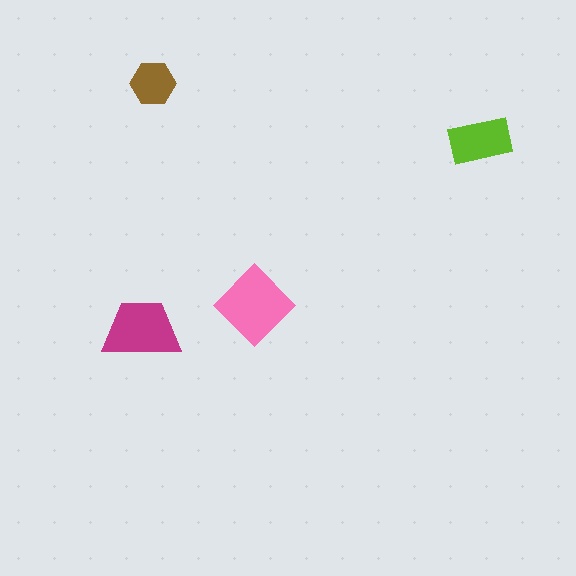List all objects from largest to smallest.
The pink diamond, the magenta trapezoid, the lime rectangle, the brown hexagon.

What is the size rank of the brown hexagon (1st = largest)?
4th.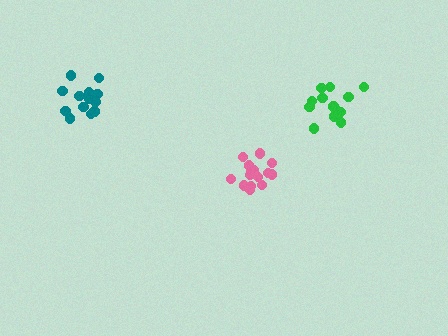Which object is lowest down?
The pink cluster is bottommost.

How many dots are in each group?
Group 1: 15 dots, Group 2: 13 dots, Group 3: 14 dots (42 total).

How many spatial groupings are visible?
There are 3 spatial groupings.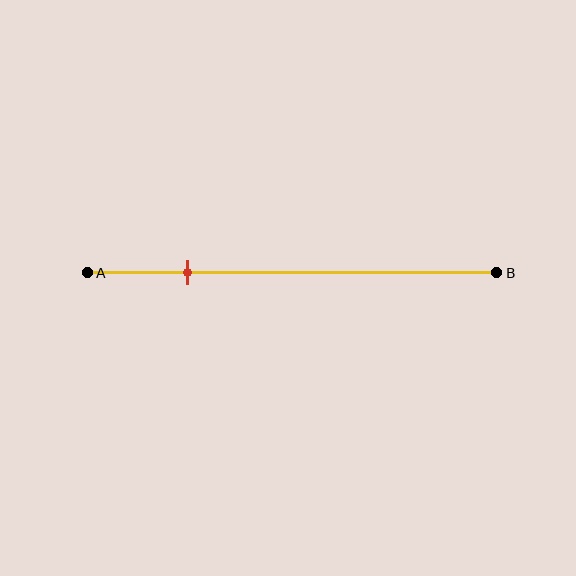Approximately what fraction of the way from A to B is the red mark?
The red mark is approximately 25% of the way from A to B.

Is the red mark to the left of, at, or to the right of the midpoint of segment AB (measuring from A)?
The red mark is to the left of the midpoint of segment AB.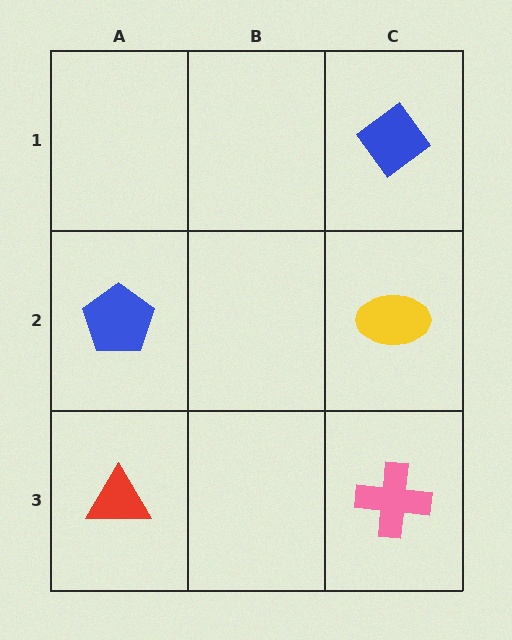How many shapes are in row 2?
2 shapes.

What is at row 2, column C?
A yellow ellipse.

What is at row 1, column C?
A blue diamond.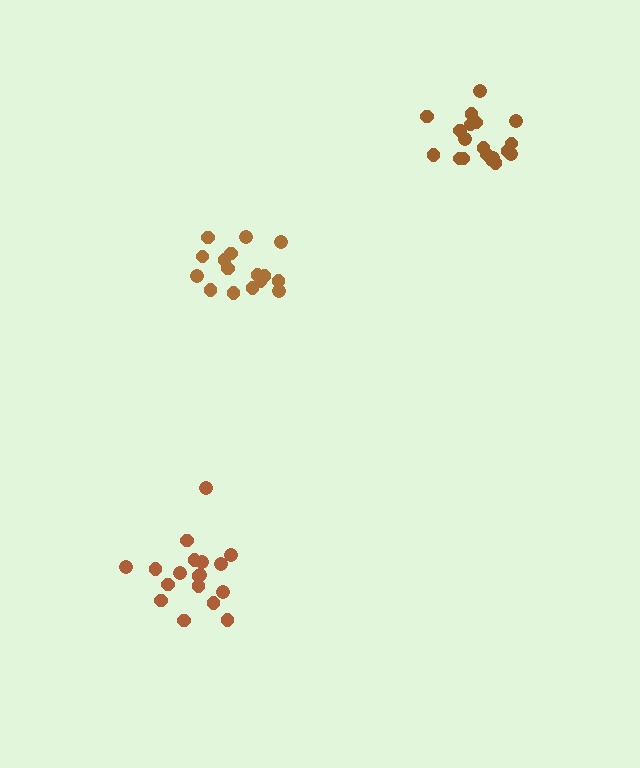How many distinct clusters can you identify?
There are 3 distinct clusters.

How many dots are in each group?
Group 1: 16 dots, Group 2: 18 dots, Group 3: 19 dots (53 total).